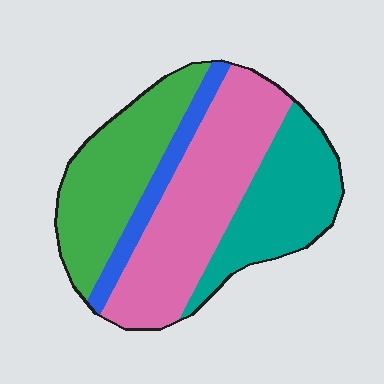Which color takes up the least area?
Blue, at roughly 10%.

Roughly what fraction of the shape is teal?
Teal takes up less than a quarter of the shape.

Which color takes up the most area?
Pink, at roughly 40%.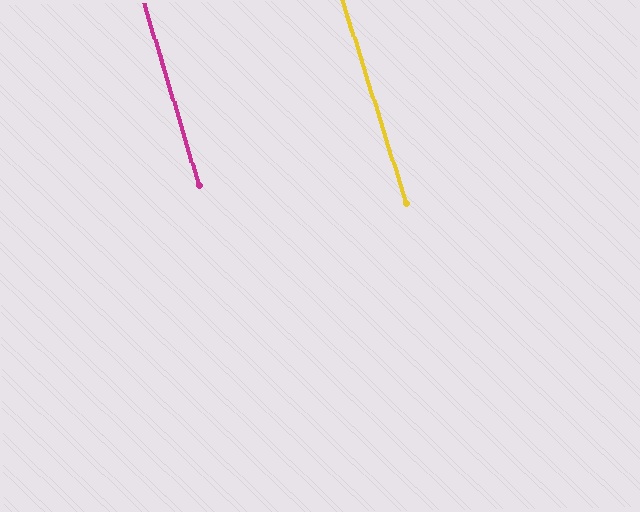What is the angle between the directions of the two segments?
Approximately 1 degree.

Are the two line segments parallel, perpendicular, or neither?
Parallel — their directions differ by only 0.7°.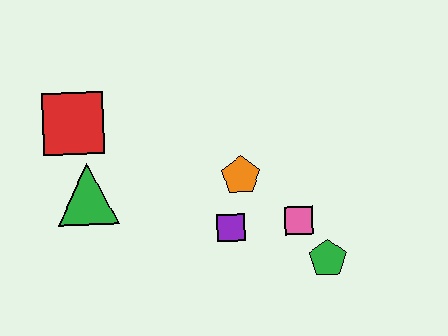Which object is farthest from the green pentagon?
The red square is farthest from the green pentagon.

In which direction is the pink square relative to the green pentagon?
The pink square is above the green pentagon.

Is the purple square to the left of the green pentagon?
Yes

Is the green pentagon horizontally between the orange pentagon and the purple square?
No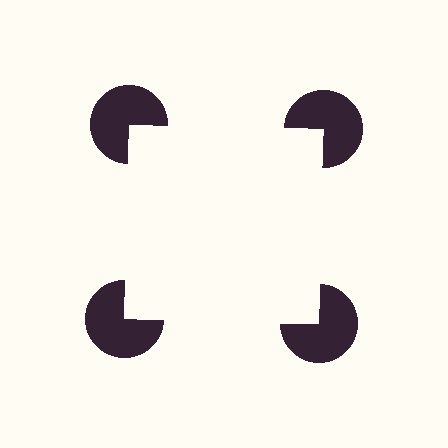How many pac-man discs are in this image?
There are 4 — one at each vertex of the illusory square.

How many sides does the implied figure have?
4 sides.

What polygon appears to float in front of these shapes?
An illusory square — its edges are inferred from the aligned wedge cuts in the pac-man discs, not physically drawn.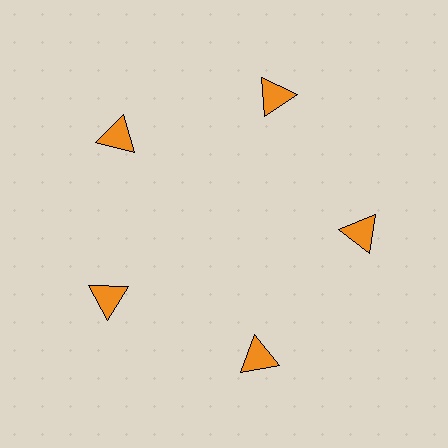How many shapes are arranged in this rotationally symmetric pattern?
There are 5 shapes, arranged in 5 groups of 1.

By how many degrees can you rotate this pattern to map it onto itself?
The pattern maps onto itself every 72 degrees of rotation.